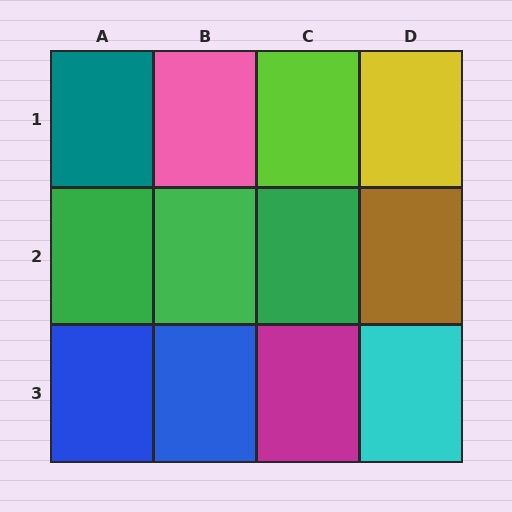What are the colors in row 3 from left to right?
Blue, blue, magenta, cyan.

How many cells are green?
3 cells are green.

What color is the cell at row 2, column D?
Brown.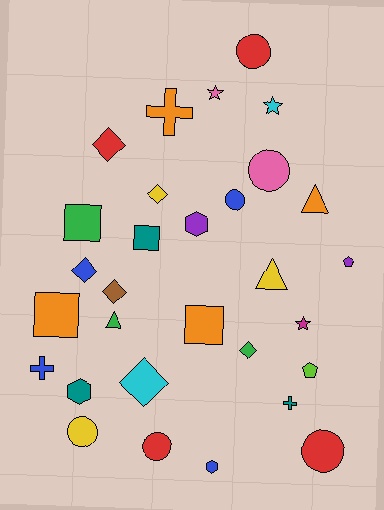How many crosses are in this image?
There are 3 crosses.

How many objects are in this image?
There are 30 objects.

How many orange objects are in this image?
There are 4 orange objects.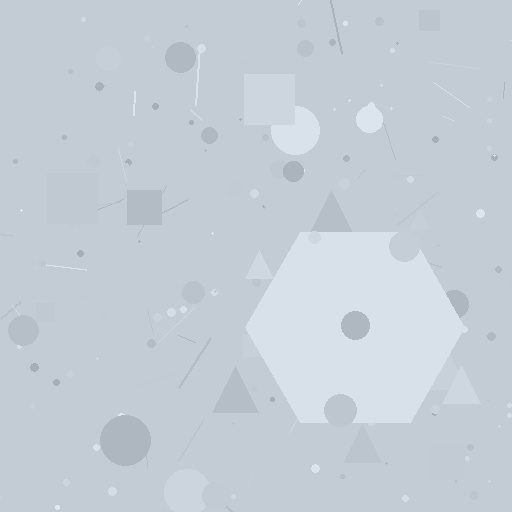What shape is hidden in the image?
A hexagon is hidden in the image.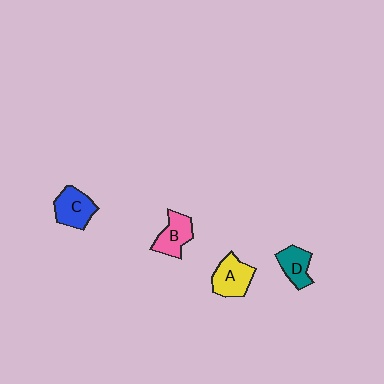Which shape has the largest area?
Shape A (yellow).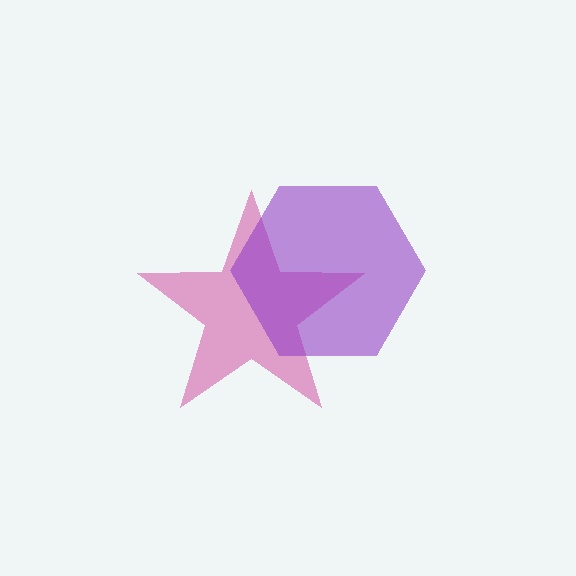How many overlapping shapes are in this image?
There are 2 overlapping shapes in the image.